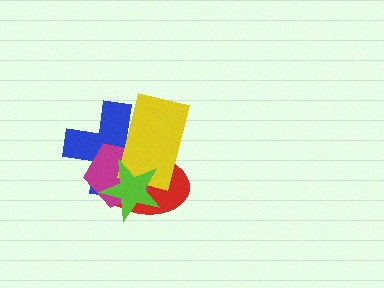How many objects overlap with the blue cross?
4 objects overlap with the blue cross.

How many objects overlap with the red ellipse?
4 objects overlap with the red ellipse.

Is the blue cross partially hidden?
Yes, it is partially covered by another shape.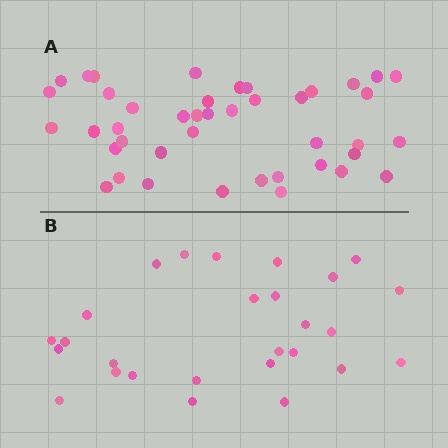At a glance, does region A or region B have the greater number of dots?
Region A (the top region) has more dots.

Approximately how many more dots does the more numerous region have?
Region A has approximately 15 more dots than region B.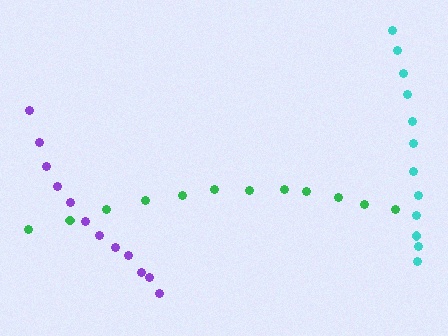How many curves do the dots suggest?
There are 3 distinct paths.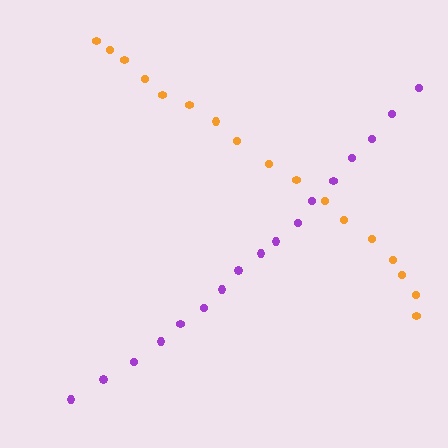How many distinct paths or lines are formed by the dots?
There are 2 distinct paths.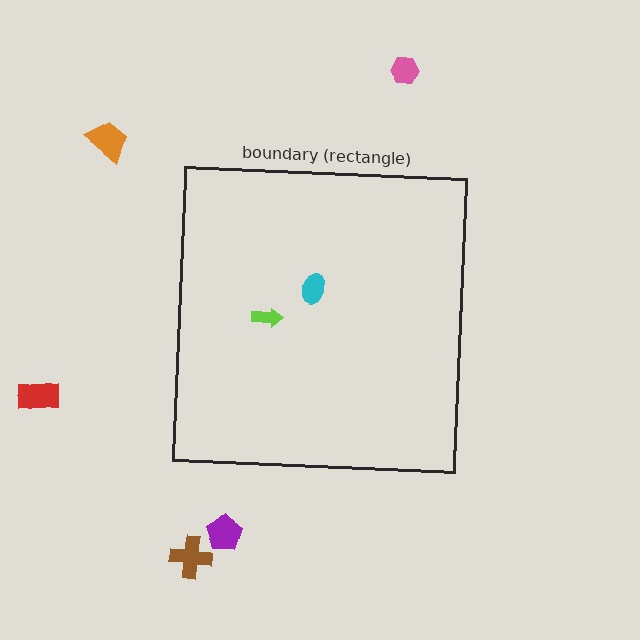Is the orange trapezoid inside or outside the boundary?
Outside.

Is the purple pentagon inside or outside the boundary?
Outside.